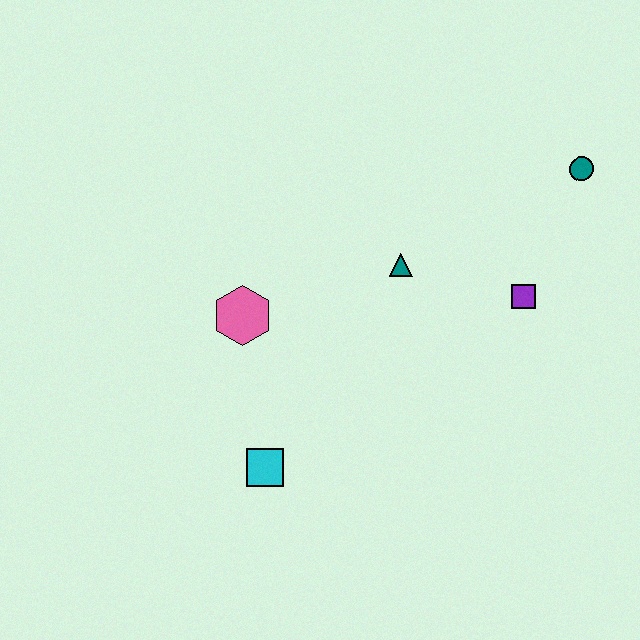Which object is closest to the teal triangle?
The purple square is closest to the teal triangle.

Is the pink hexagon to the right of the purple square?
No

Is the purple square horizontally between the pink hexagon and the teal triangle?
No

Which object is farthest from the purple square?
The cyan square is farthest from the purple square.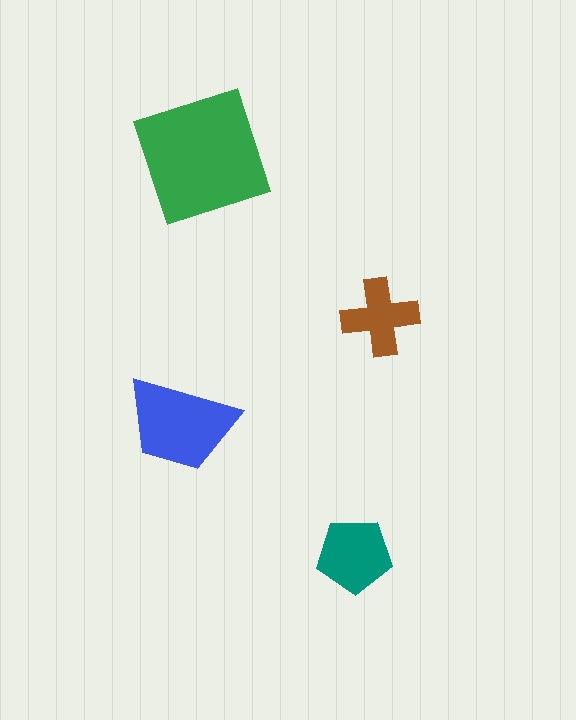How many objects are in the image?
There are 4 objects in the image.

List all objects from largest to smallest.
The green square, the blue trapezoid, the teal pentagon, the brown cross.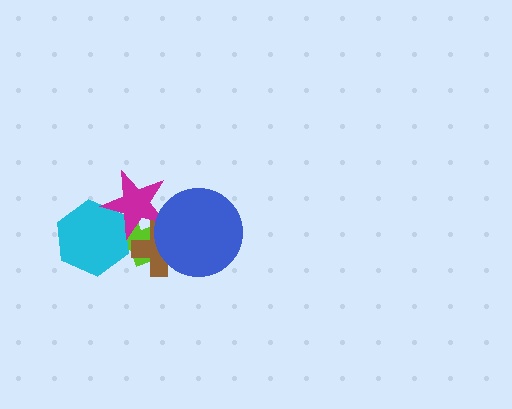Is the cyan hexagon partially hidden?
Yes, it is partially covered by another shape.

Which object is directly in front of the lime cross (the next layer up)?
The cyan hexagon is directly in front of the lime cross.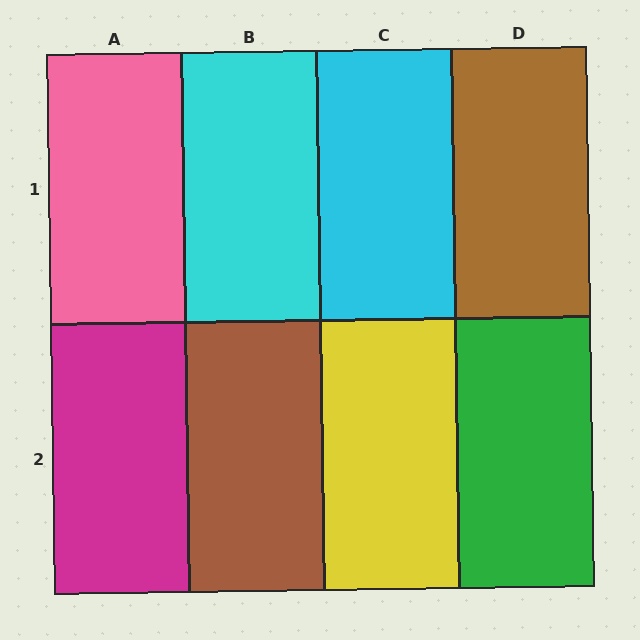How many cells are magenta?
1 cell is magenta.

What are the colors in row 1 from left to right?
Pink, cyan, cyan, brown.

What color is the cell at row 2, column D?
Green.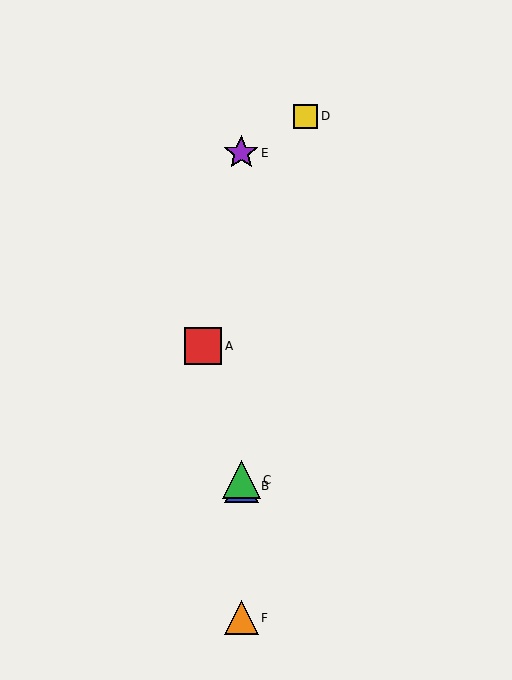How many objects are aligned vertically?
4 objects (B, C, E, F) are aligned vertically.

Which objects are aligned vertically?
Objects B, C, E, F are aligned vertically.